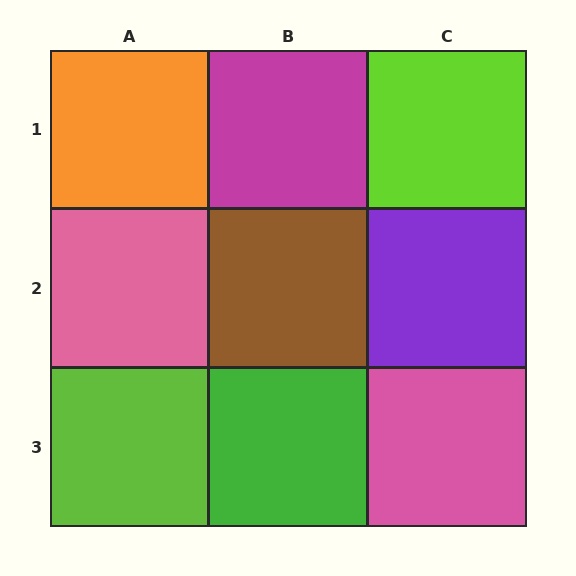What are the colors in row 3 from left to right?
Lime, green, pink.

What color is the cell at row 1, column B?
Magenta.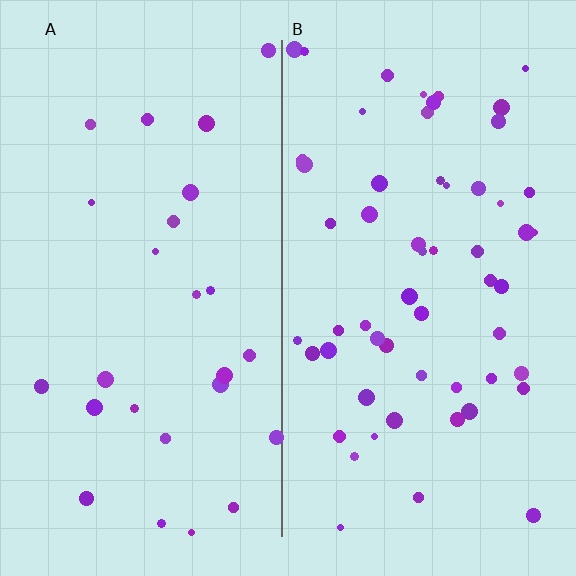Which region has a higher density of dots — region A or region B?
B (the right).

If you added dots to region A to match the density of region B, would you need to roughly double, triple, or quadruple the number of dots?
Approximately double.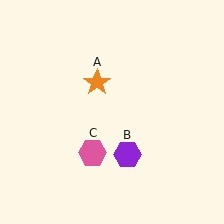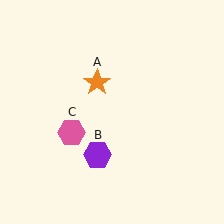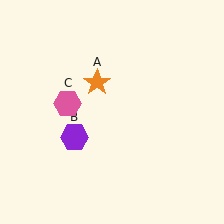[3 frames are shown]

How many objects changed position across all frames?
2 objects changed position: purple hexagon (object B), pink hexagon (object C).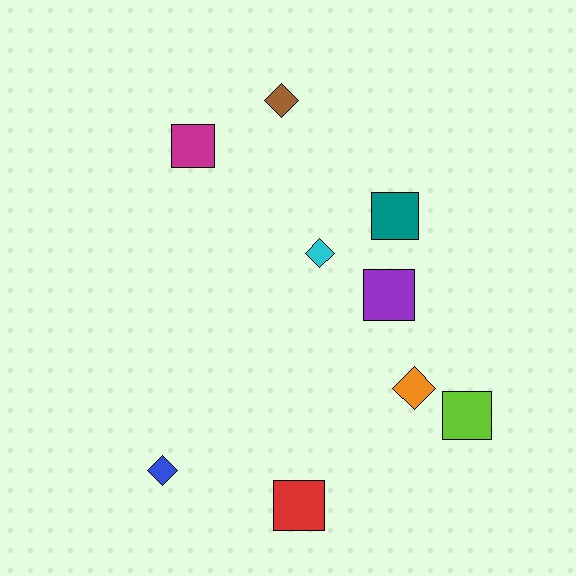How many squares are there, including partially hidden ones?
There are 5 squares.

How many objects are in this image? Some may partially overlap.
There are 9 objects.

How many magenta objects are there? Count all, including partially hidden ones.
There is 1 magenta object.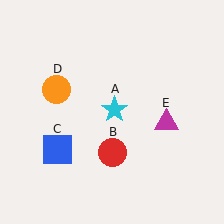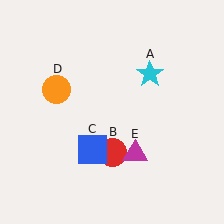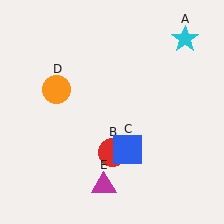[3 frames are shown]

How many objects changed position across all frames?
3 objects changed position: cyan star (object A), blue square (object C), magenta triangle (object E).